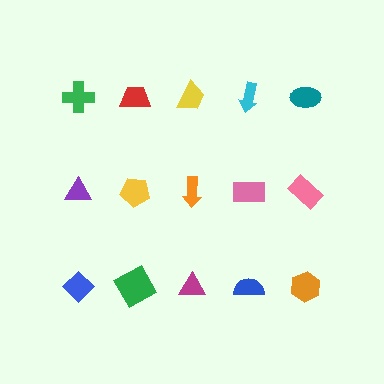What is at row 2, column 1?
A purple triangle.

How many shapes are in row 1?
5 shapes.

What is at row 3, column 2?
A green square.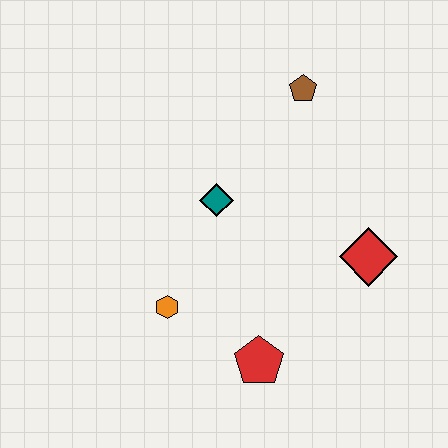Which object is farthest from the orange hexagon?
The brown pentagon is farthest from the orange hexagon.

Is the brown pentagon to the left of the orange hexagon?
No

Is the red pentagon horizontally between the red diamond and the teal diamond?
Yes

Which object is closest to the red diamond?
The red pentagon is closest to the red diamond.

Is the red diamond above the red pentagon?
Yes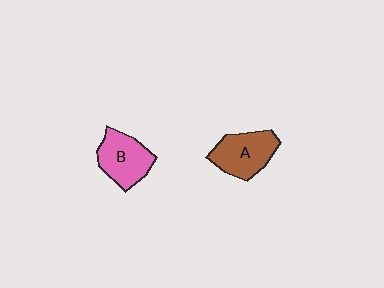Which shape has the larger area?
Shape A (brown).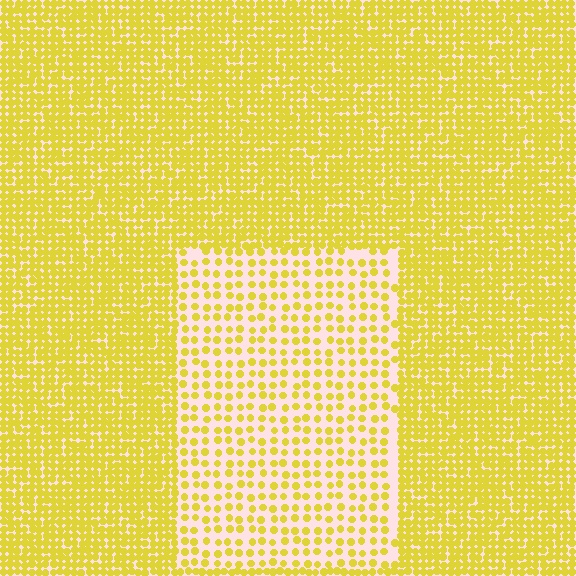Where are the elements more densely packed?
The elements are more densely packed outside the rectangle boundary.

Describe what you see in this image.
The image contains small yellow elements arranged at two different densities. A rectangle-shaped region is visible where the elements are less densely packed than the surrounding area.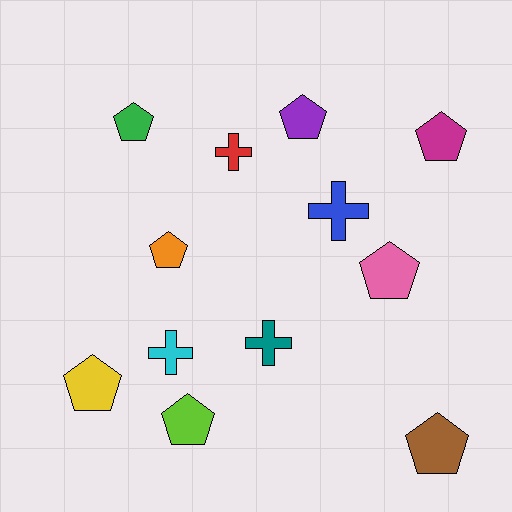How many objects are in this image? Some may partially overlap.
There are 12 objects.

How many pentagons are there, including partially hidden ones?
There are 8 pentagons.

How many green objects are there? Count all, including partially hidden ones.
There is 1 green object.